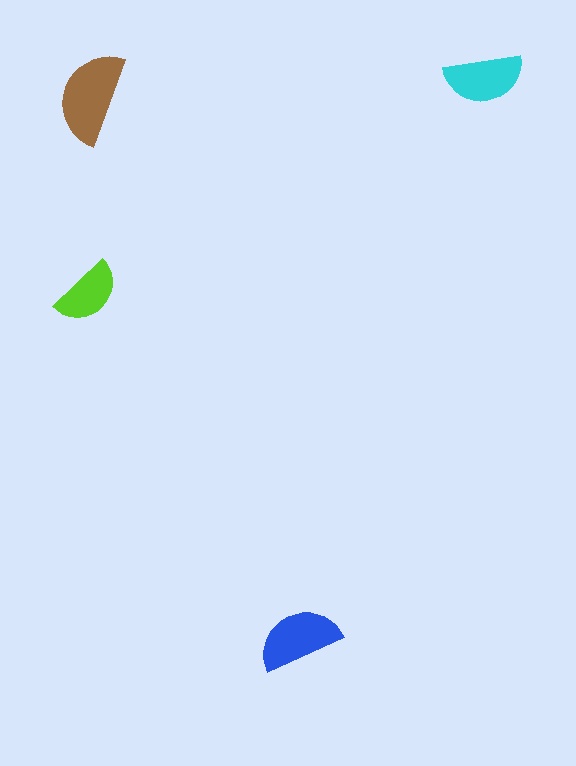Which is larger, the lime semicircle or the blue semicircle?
The blue one.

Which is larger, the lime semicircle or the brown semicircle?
The brown one.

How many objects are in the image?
There are 4 objects in the image.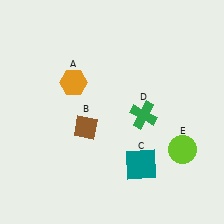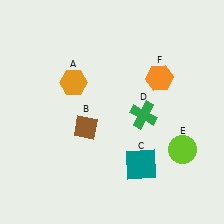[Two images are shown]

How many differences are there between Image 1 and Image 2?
There is 1 difference between the two images.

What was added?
An orange hexagon (F) was added in Image 2.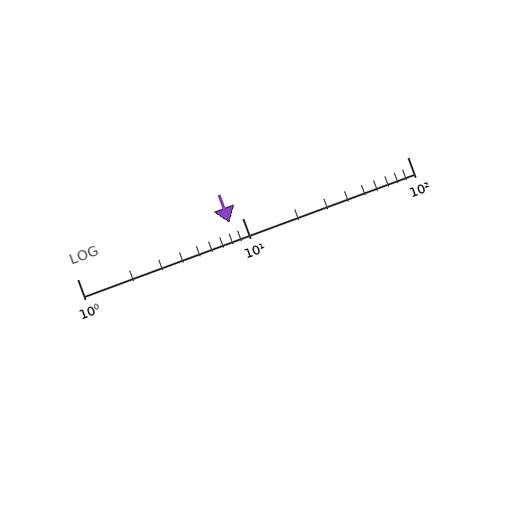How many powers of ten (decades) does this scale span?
The scale spans 2 decades, from 1 to 100.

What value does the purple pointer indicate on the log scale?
The pointer indicates approximately 8.4.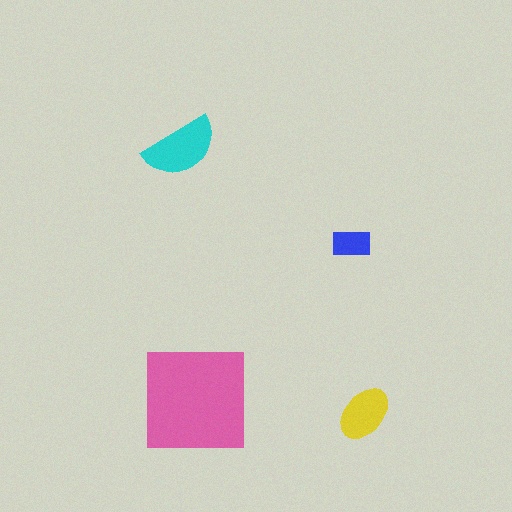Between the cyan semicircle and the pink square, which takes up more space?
The pink square.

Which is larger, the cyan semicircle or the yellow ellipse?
The cyan semicircle.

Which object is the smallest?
The blue rectangle.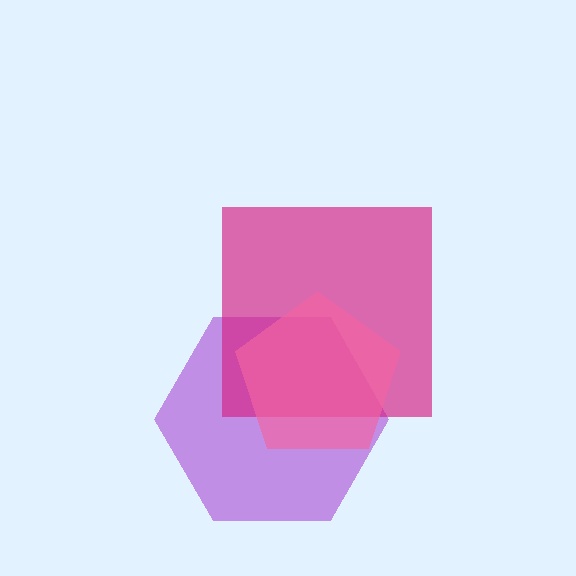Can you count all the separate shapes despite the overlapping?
Yes, there are 3 separate shapes.